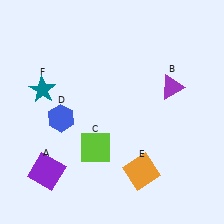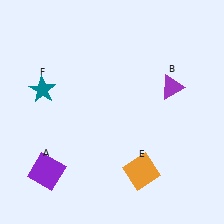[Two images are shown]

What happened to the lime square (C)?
The lime square (C) was removed in Image 2. It was in the bottom-left area of Image 1.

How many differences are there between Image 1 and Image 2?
There are 2 differences between the two images.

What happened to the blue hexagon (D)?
The blue hexagon (D) was removed in Image 2. It was in the bottom-left area of Image 1.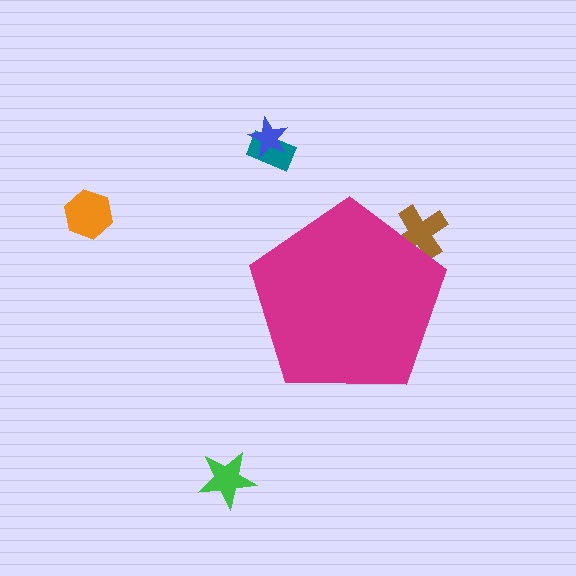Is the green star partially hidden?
No, the green star is fully visible.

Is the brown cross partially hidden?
Yes, the brown cross is partially hidden behind the magenta pentagon.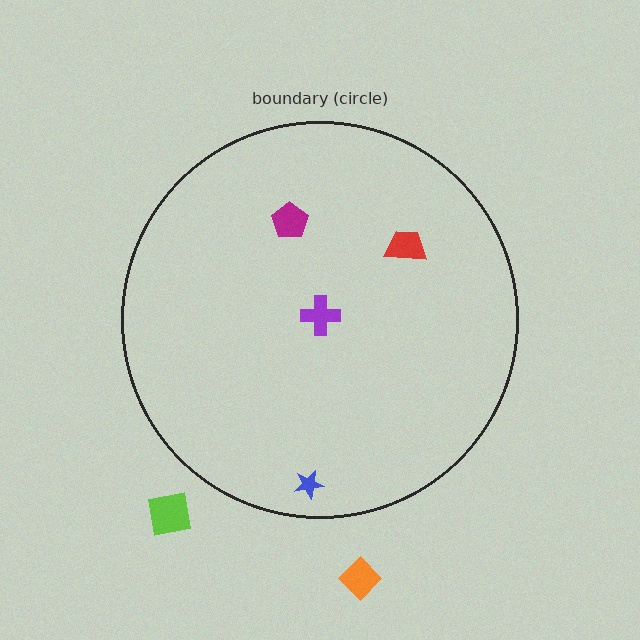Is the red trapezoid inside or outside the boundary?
Inside.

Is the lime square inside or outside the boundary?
Outside.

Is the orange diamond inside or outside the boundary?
Outside.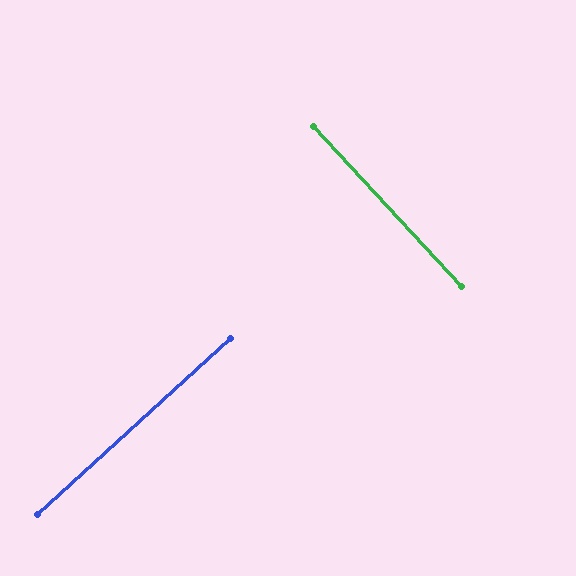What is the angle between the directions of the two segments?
Approximately 89 degrees.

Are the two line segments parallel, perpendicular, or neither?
Perpendicular — they meet at approximately 89°.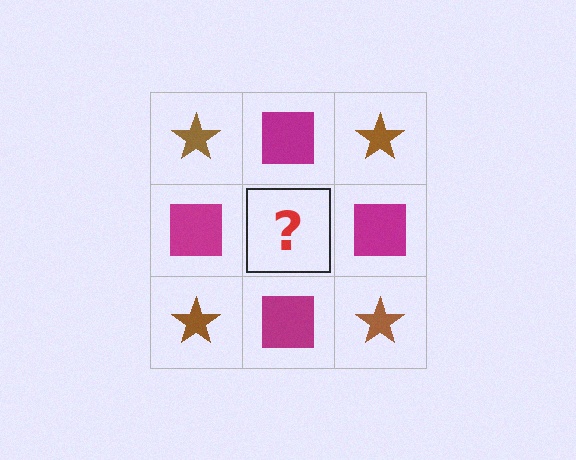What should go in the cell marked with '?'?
The missing cell should contain a brown star.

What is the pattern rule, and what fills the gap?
The rule is that it alternates brown star and magenta square in a checkerboard pattern. The gap should be filled with a brown star.